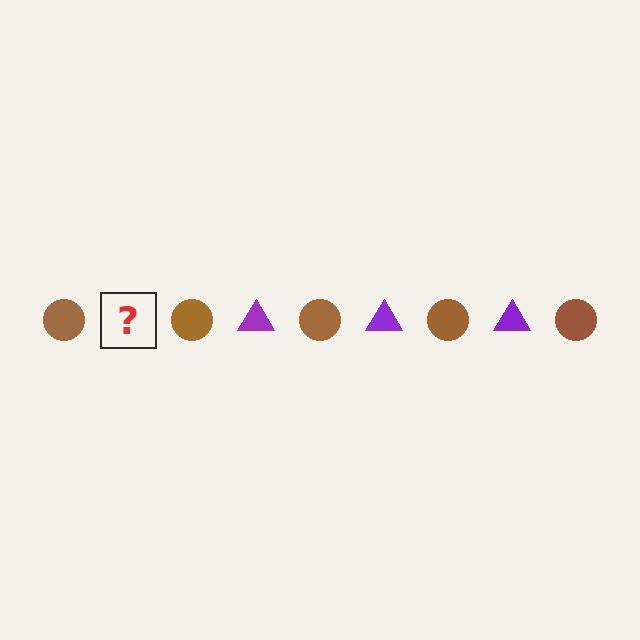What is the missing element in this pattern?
The missing element is a purple triangle.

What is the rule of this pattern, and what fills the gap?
The rule is that the pattern alternates between brown circle and purple triangle. The gap should be filled with a purple triangle.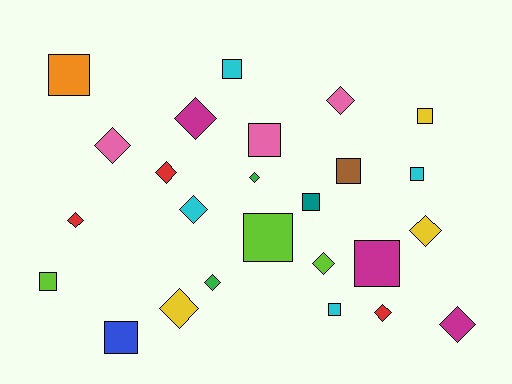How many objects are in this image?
There are 25 objects.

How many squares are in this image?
There are 12 squares.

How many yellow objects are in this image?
There are 3 yellow objects.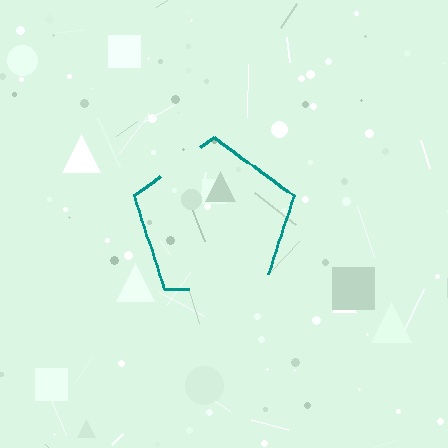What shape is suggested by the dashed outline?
The dashed outline suggests a pentagon.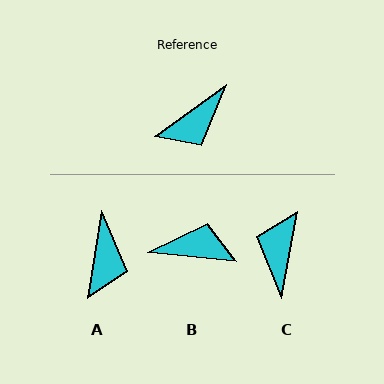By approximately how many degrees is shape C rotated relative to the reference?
Approximately 137 degrees clockwise.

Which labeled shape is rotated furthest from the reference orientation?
B, about 138 degrees away.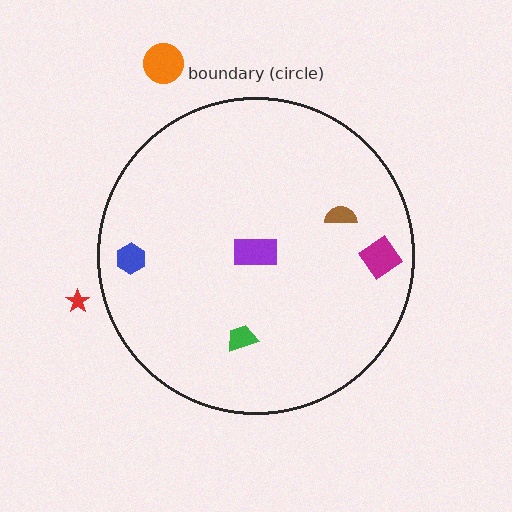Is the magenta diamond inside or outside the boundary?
Inside.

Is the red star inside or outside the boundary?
Outside.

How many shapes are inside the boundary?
5 inside, 2 outside.